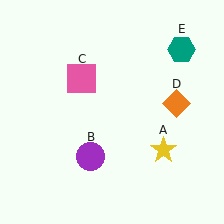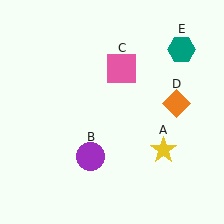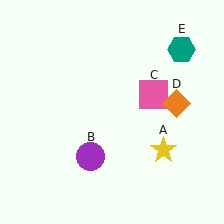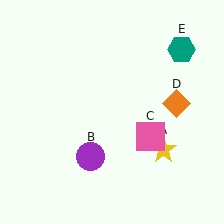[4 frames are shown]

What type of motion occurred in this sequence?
The pink square (object C) rotated clockwise around the center of the scene.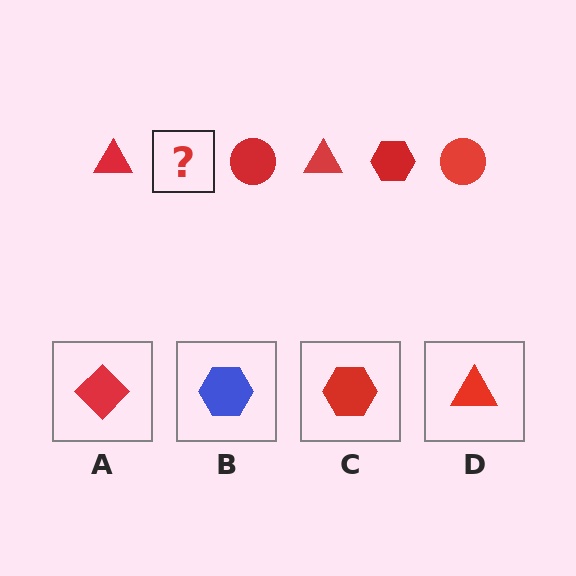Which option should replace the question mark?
Option C.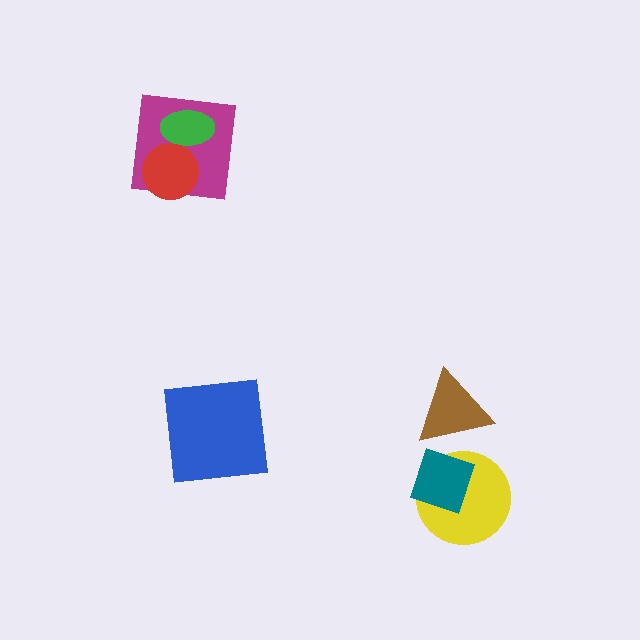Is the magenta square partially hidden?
Yes, it is partially covered by another shape.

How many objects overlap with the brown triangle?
1 object overlaps with the brown triangle.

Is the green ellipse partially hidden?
No, no other shape covers it.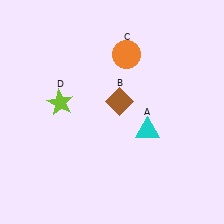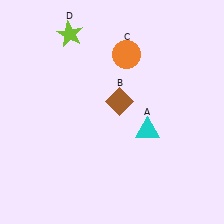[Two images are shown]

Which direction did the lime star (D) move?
The lime star (D) moved up.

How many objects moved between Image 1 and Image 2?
1 object moved between the two images.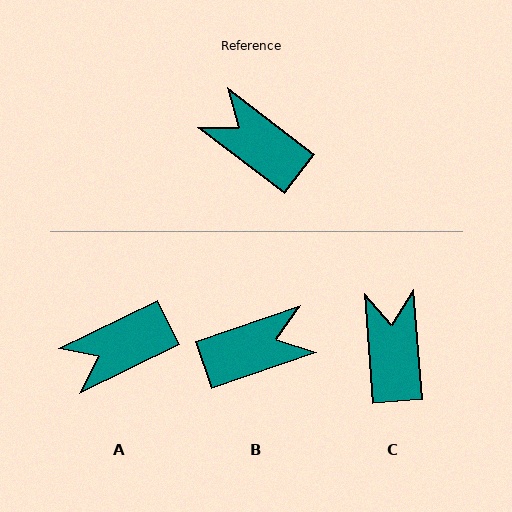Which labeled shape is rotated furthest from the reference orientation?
B, about 124 degrees away.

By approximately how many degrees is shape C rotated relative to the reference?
Approximately 49 degrees clockwise.